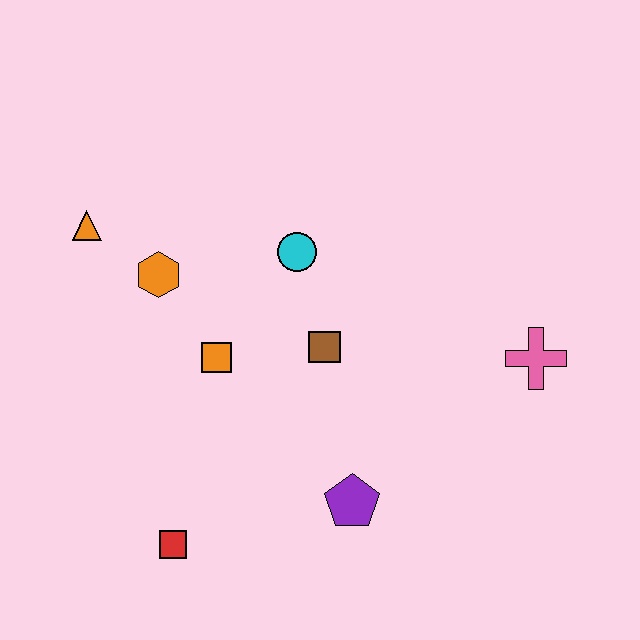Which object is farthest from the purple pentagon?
The orange triangle is farthest from the purple pentagon.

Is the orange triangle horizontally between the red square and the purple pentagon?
No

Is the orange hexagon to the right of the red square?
No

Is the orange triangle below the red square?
No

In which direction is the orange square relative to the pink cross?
The orange square is to the left of the pink cross.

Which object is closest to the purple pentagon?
The brown square is closest to the purple pentagon.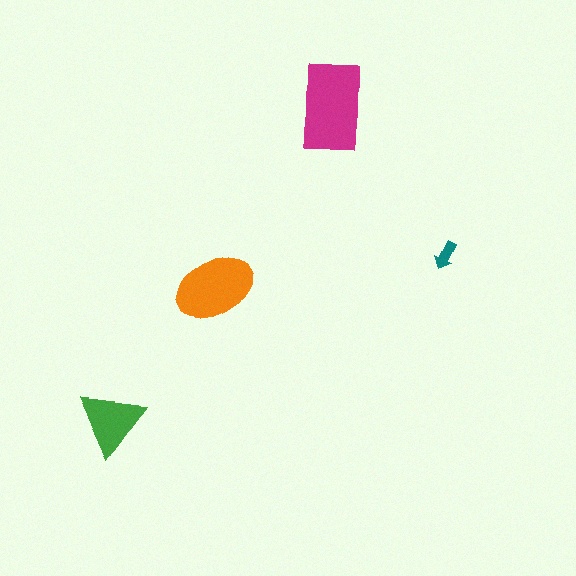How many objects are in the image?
There are 4 objects in the image.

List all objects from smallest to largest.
The teal arrow, the green triangle, the orange ellipse, the magenta rectangle.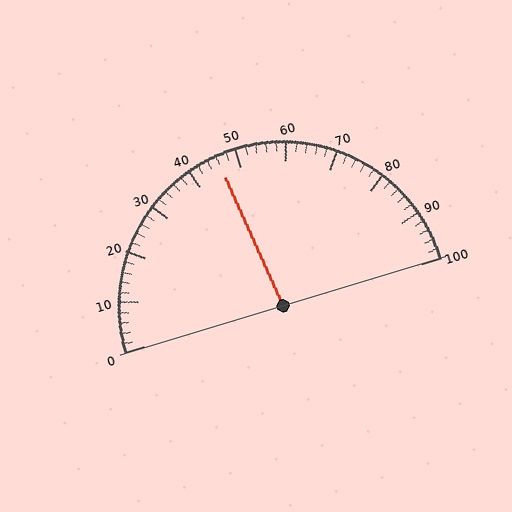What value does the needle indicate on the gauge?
The needle indicates approximately 46.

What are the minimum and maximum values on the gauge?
The gauge ranges from 0 to 100.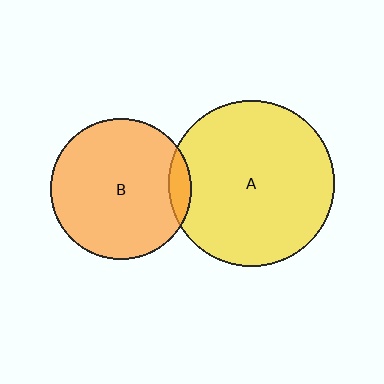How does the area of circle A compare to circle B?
Approximately 1.4 times.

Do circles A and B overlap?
Yes.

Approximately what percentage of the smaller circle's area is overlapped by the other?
Approximately 10%.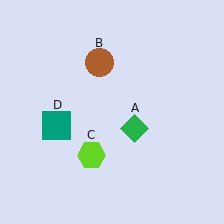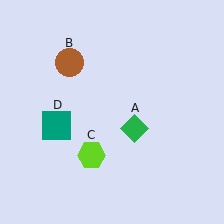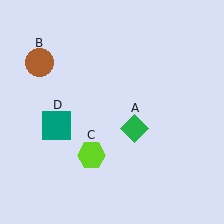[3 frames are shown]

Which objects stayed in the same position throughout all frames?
Green diamond (object A) and lime hexagon (object C) and teal square (object D) remained stationary.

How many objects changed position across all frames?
1 object changed position: brown circle (object B).